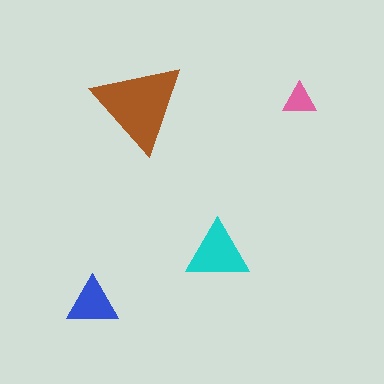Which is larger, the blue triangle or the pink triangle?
The blue one.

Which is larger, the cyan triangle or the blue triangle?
The cyan one.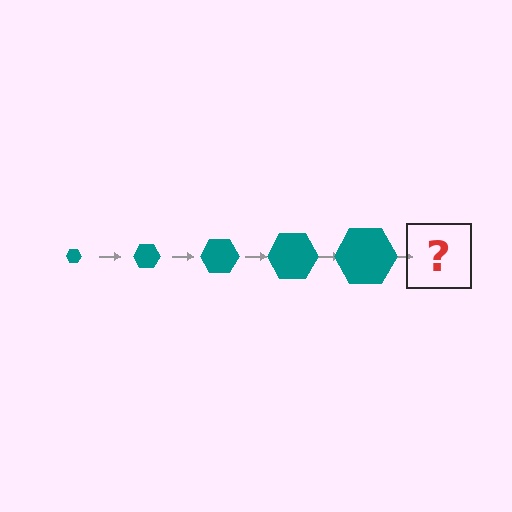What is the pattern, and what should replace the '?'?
The pattern is that the hexagon gets progressively larger each step. The '?' should be a teal hexagon, larger than the previous one.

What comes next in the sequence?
The next element should be a teal hexagon, larger than the previous one.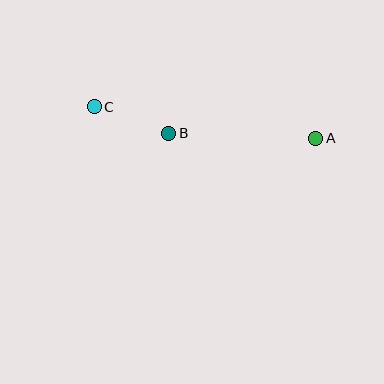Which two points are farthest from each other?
Points A and C are farthest from each other.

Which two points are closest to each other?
Points B and C are closest to each other.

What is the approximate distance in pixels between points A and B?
The distance between A and B is approximately 147 pixels.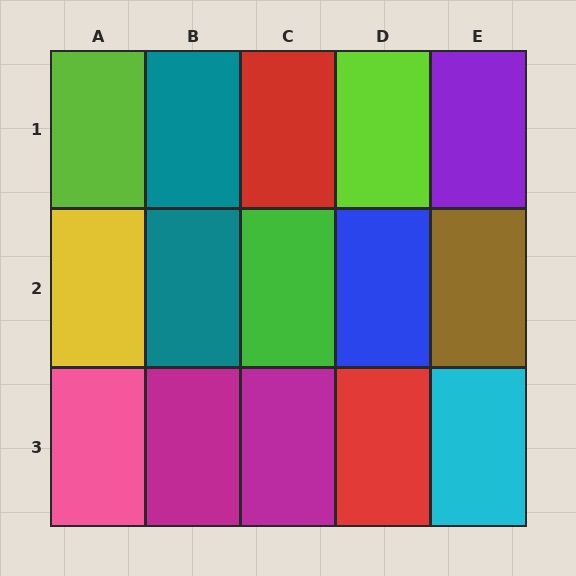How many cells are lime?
2 cells are lime.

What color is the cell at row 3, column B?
Magenta.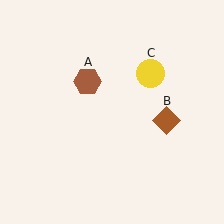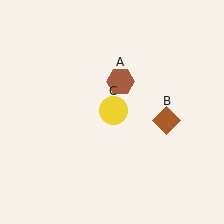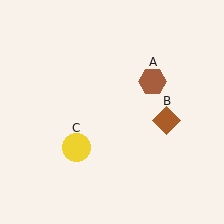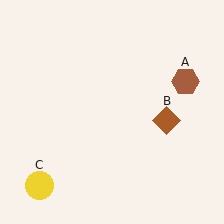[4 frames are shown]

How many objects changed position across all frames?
2 objects changed position: brown hexagon (object A), yellow circle (object C).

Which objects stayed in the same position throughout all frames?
Brown diamond (object B) remained stationary.